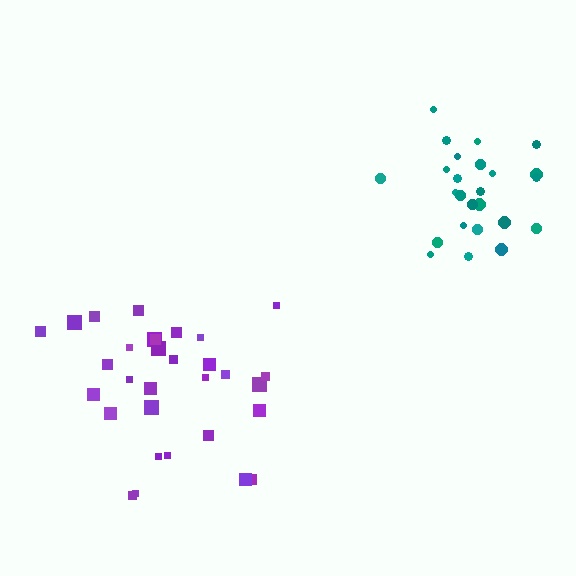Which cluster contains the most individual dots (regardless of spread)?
Purple (31).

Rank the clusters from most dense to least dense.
purple, teal.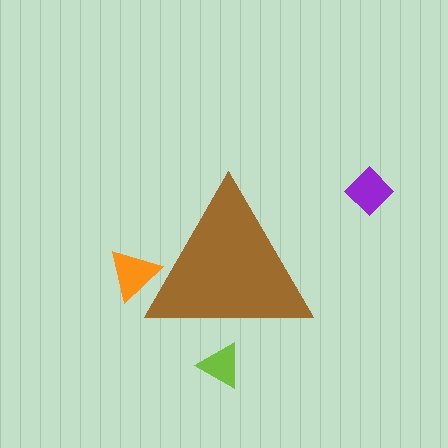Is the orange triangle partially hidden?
Yes, the orange triangle is partially hidden behind the brown triangle.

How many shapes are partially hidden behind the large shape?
2 shapes are partially hidden.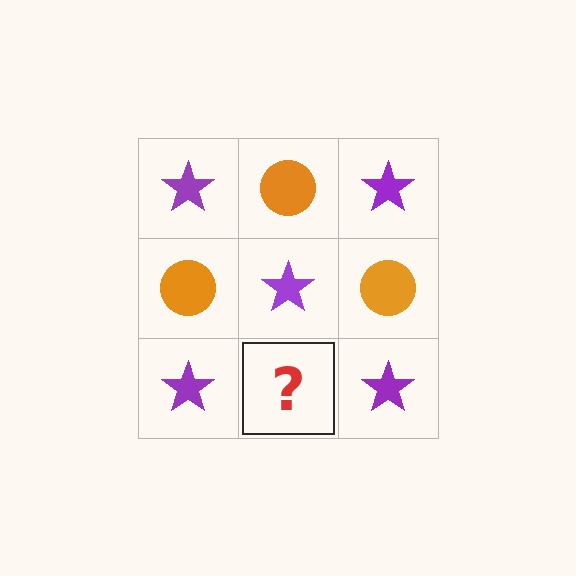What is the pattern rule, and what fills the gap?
The rule is that it alternates purple star and orange circle in a checkerboard pattern. The gap should be filled with an orange circle.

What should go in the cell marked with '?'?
The missing cell should contain an orange circle.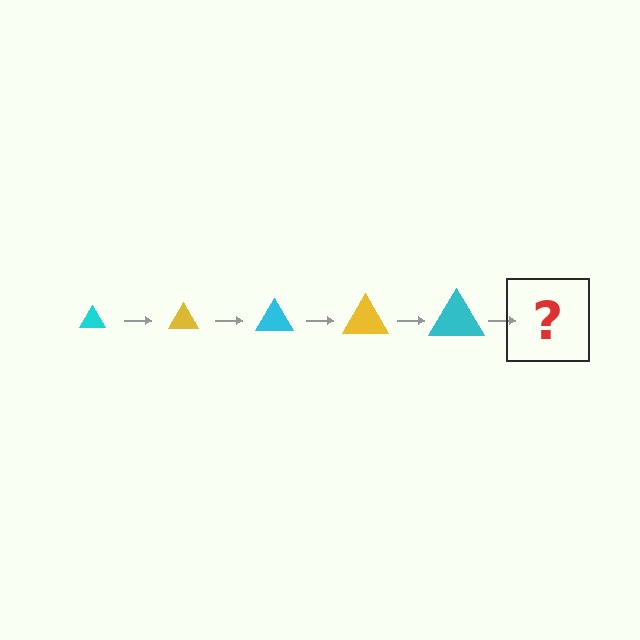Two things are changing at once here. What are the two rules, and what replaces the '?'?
The two rules are that the triangle grows larger each step and the color cycles through cyan and yellow. The '?' should be a yellow triangle, larger than the previous one.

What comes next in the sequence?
The next element should be a yellow triangle, larger than the previous one.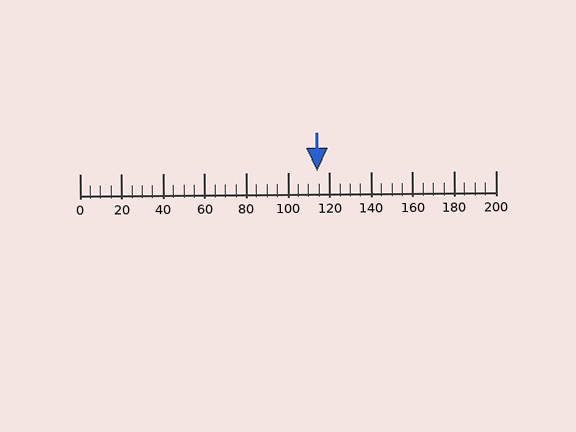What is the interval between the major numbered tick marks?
The major tick marks are spaced 20 units apart.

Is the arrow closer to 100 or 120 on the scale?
The arrow is closer to 120.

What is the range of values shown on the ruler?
The ruler shows values from 0 to 200.